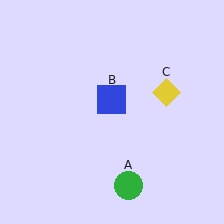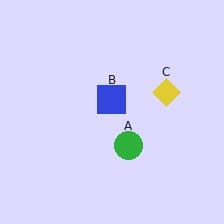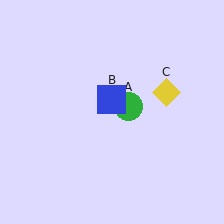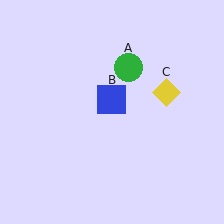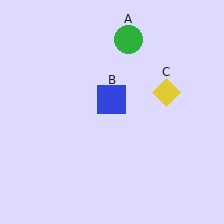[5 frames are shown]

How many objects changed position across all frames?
1 object changed position: green circle (object A).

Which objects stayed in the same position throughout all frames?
Blue square (object B) and yellow diamond (object C) remained stationary.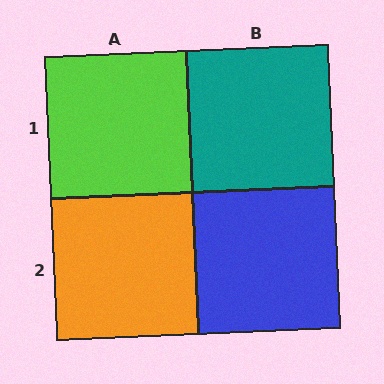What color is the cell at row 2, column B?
Blue.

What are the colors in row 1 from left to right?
Lime, teal.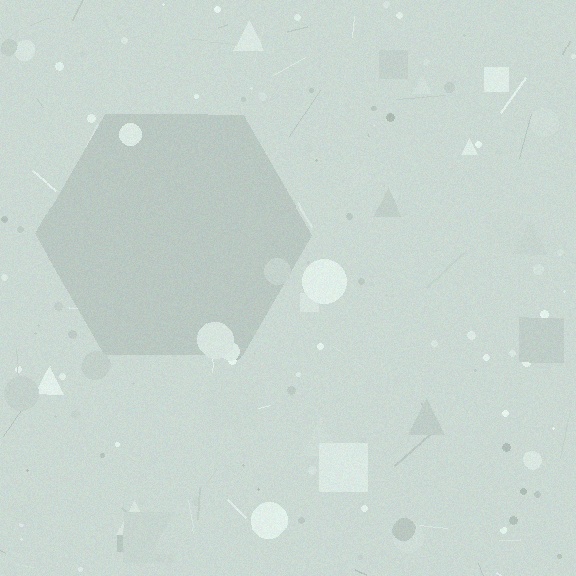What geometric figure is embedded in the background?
A hexagon is embedded in the background.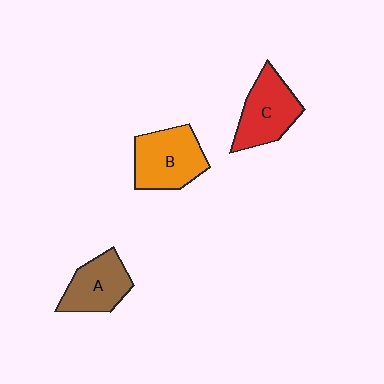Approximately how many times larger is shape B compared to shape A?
Approximately 1.2 times.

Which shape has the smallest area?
Shape A (brown).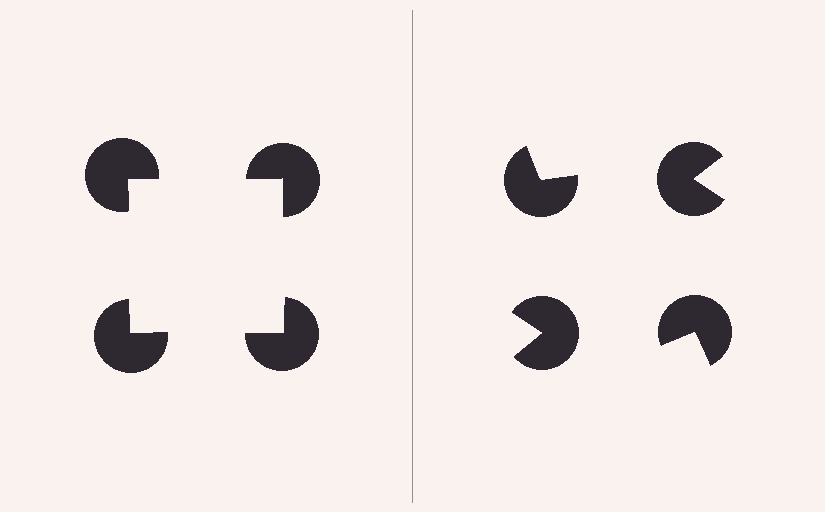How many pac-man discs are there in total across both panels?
8 — 4 on each side.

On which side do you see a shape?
An illusory square appears on the left side. On the right side the wedge cuts are rotated, so no coherent shape forms.